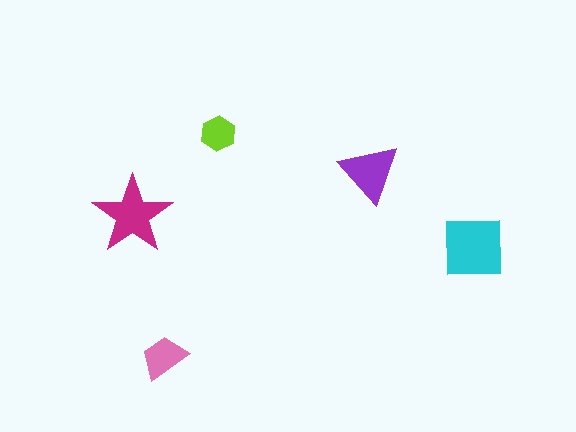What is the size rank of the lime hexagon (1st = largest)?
5th.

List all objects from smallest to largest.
The lime hexagon, the pink trapezoid, the purple triangle, the magenta star, the cyan square.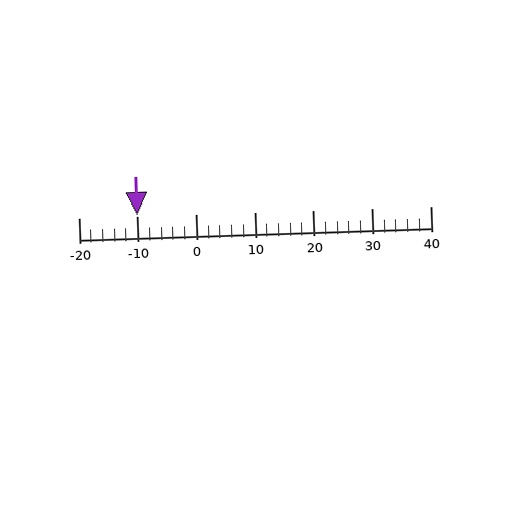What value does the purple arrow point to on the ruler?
The purple arrow points to approximately -10.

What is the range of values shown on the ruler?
The ruler shows values from -20 to 40.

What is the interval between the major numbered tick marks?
The major tick marks are spaced 10 units apart.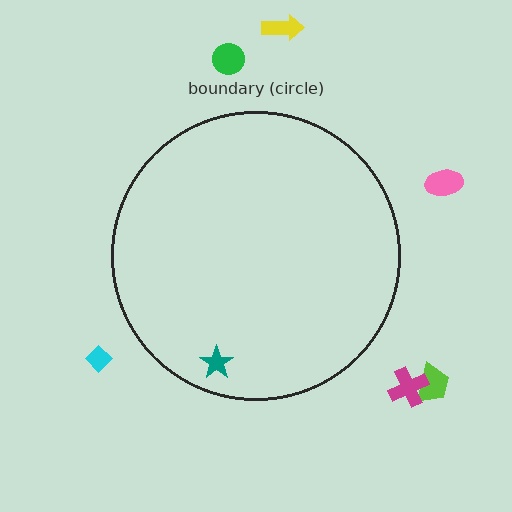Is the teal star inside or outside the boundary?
Inside.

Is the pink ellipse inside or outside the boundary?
Outside.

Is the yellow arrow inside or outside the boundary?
Outside.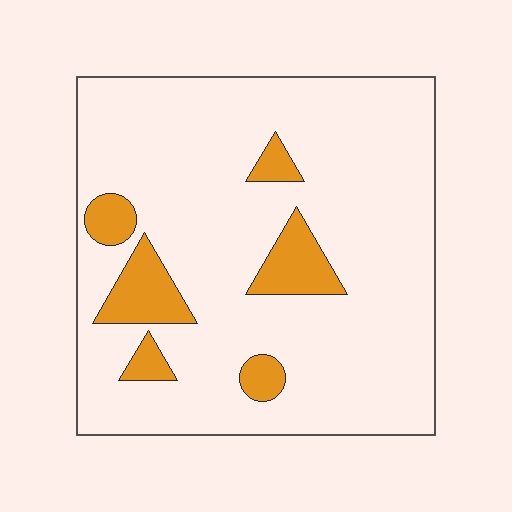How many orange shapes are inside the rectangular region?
6.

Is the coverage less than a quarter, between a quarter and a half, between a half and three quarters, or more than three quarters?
Less than a quarter.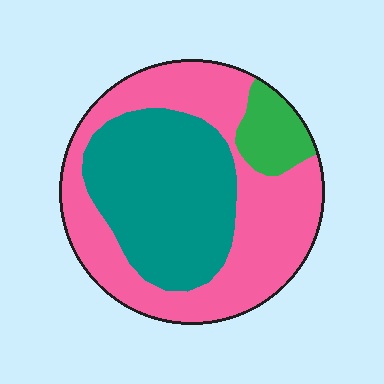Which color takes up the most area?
Pink, at roughly 50%.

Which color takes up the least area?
Green, at roughly 10%.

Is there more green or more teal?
Teal.